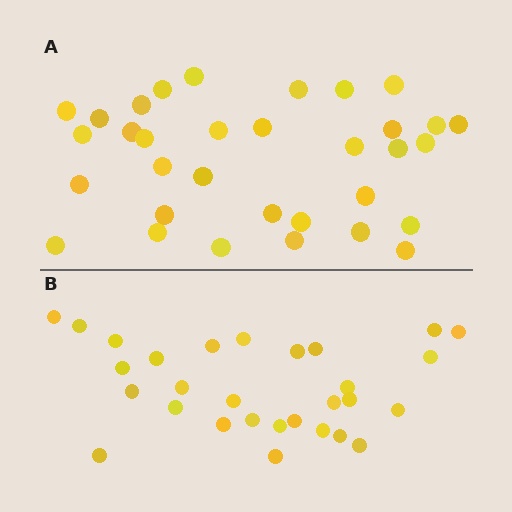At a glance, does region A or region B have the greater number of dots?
Region A (the top region) has more dots.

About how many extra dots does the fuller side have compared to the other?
Region A has about 4 more dots than region B.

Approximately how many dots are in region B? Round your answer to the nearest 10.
About 30 dots. (The exact count is 29, which rounds to 30.)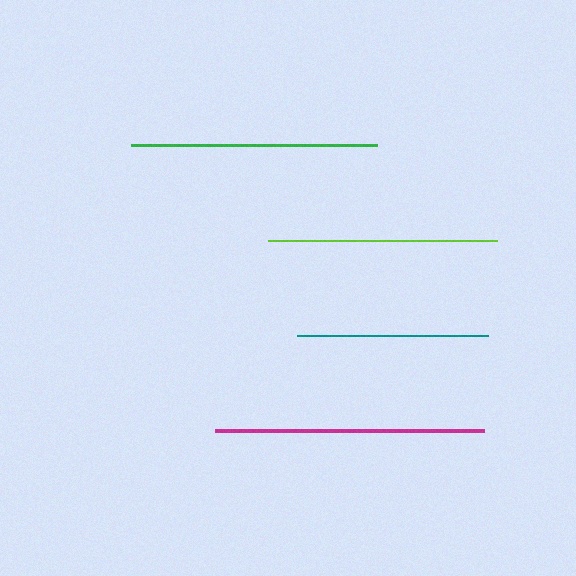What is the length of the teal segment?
The teal segment is approximately 191 pixels long.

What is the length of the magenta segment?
The magenta segment is approximately 269 pixels long.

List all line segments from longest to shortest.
From longest to shortest: magenta, green, lime, teal.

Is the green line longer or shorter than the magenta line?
The magenta line is longer than the green line.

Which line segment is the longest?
The magenta line is the longest at approximately 269 pixels.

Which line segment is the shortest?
The teal line is the shortest at approximately 191 pixels.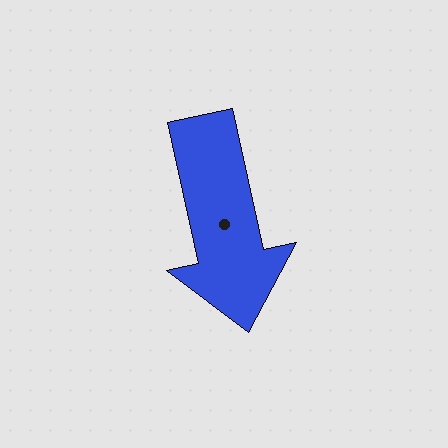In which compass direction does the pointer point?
South.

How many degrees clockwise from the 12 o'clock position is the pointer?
Approximately 167 degrees.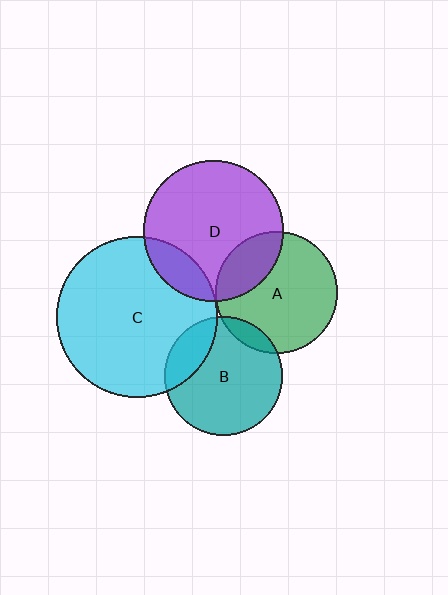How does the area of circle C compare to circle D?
Approximately 1.3 times.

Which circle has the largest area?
Circle C (cyan).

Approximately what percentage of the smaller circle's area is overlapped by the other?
Approximately 25%.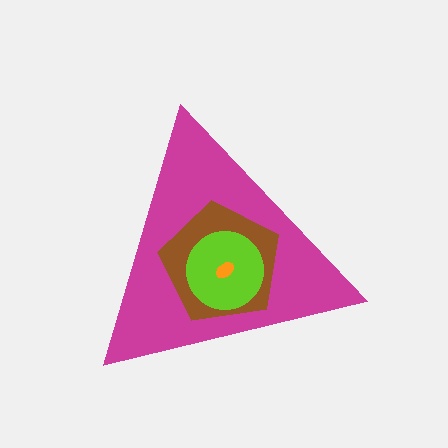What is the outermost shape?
The magenta triangle.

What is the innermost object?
The orange ellipse.